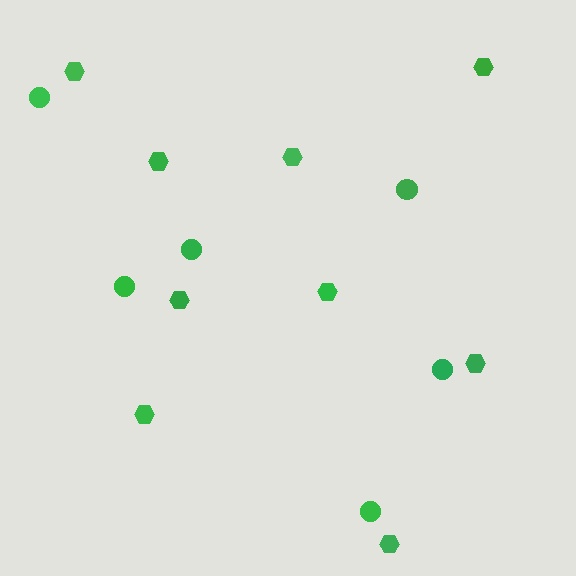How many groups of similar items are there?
There are 2 groups: one group of hexagons (9) and one group of circles (6).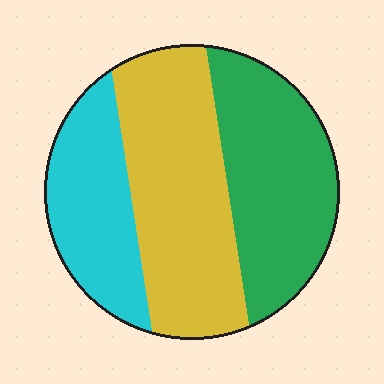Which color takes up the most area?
Yellow, at roughly 40%.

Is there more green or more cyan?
Green.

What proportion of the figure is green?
Green takes up about one third (1/3) of the figure.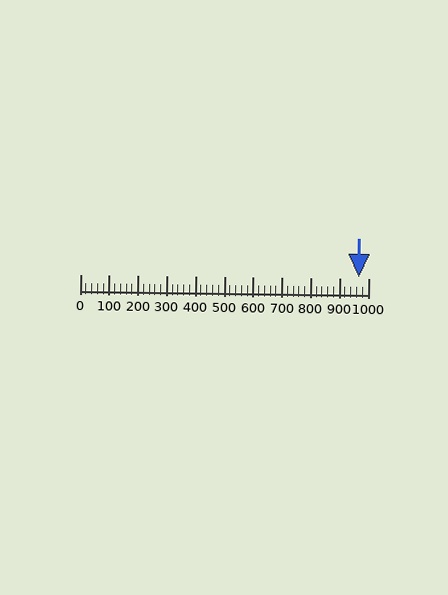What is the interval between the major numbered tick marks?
The major tick marks are spaced 100 units apart.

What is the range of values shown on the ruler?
The ruler shows values from 0 to 1000.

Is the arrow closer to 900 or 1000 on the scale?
The arrow is closer to 1000.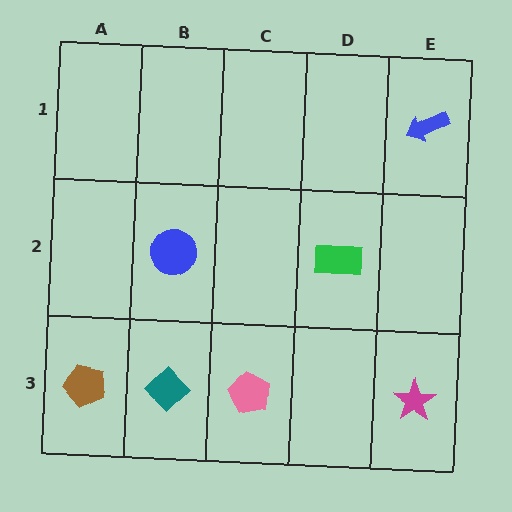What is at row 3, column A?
A brown pentagon.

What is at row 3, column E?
A magenta star.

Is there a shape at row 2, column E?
No, that cell is empty.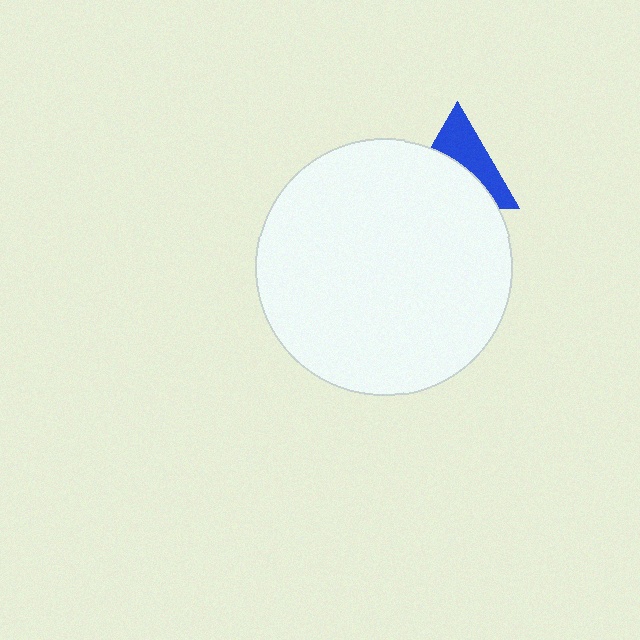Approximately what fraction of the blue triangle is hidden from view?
Roughly 55% of the blue triangle is hidden behind the white circle.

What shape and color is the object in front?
The object in front is a white circle.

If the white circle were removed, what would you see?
You would see the complete blue triangle.